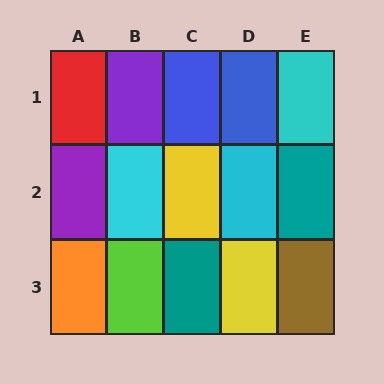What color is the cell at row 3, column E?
Brown.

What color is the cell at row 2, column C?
Yellow.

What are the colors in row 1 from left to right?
Red, purple, blue, blue, cyan.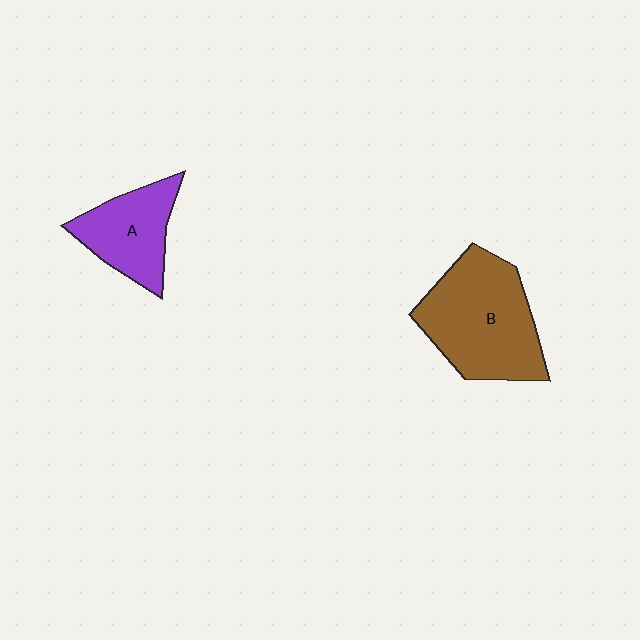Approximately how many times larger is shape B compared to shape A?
Approximately 1.6 times.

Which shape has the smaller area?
Shape A (purple).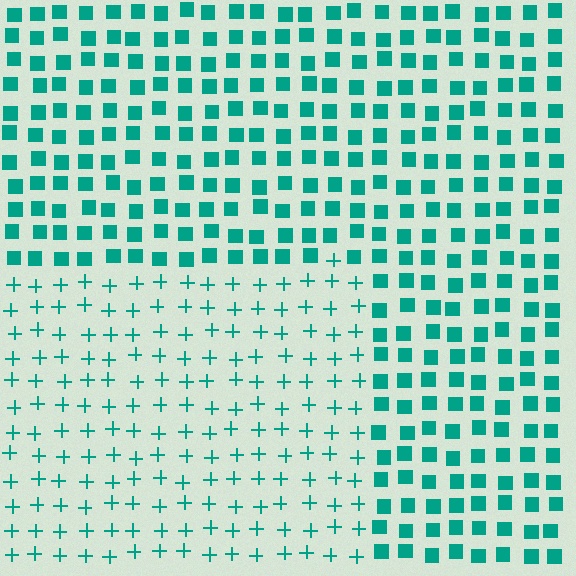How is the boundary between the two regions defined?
The boundary is defined by a change in element shape: plus signs inside vs. squares outside. All elements share the same color and spacing.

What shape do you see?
I see a rectangle.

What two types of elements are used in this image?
The image uses plus signs inside the rectangle region and squares outside it.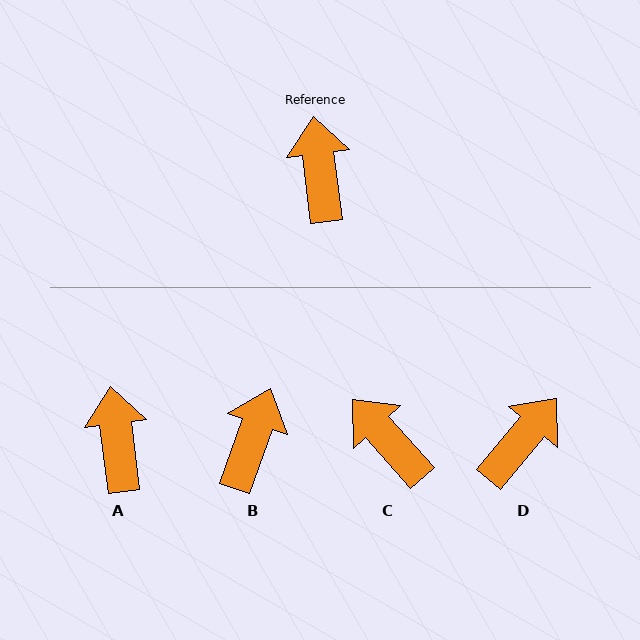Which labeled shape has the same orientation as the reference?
A.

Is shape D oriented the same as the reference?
No, it is off by about 47 degrees.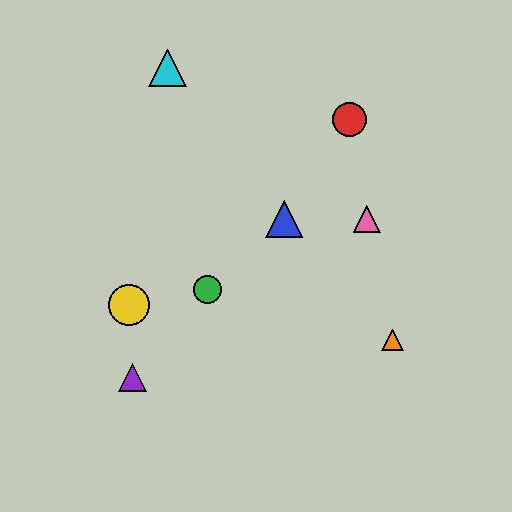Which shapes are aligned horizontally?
The blue triangle, the pink triangle are aligned horizontally.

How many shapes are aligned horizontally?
2 shapes (the blue triangle, the pink triangle) are aligned horizontally.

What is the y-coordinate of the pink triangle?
The pink triangle is at y≈219.